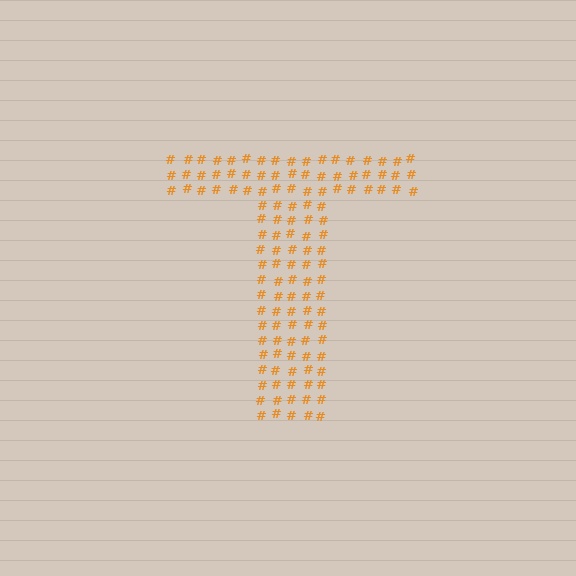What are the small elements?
The small elements are hash symbols.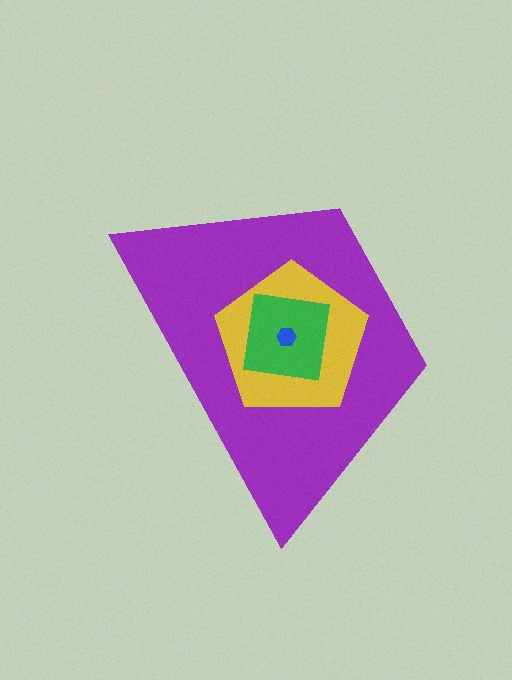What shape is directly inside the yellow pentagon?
The green square.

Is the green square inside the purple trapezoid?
Yes.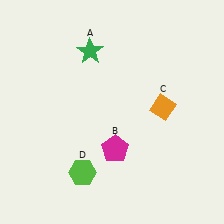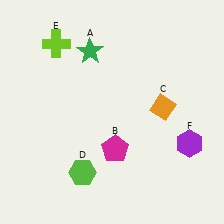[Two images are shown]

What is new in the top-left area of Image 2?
A lime cross (E) was added in the top-left area of Image 2.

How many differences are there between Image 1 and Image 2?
There are 2 differences between the two images.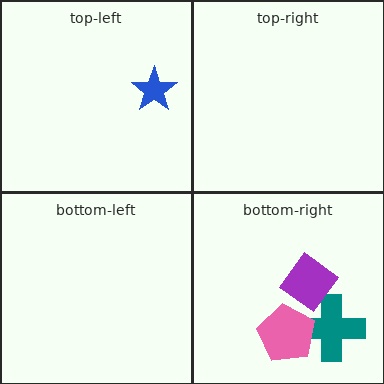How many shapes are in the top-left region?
1.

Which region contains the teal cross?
The bottom-right region.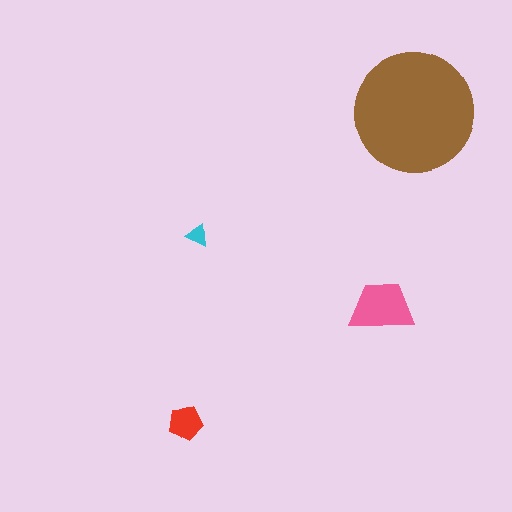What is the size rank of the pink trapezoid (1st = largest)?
2nd.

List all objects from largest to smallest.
The brown circle, the pink trapezoid, the red pentagon, the cyan triangle.